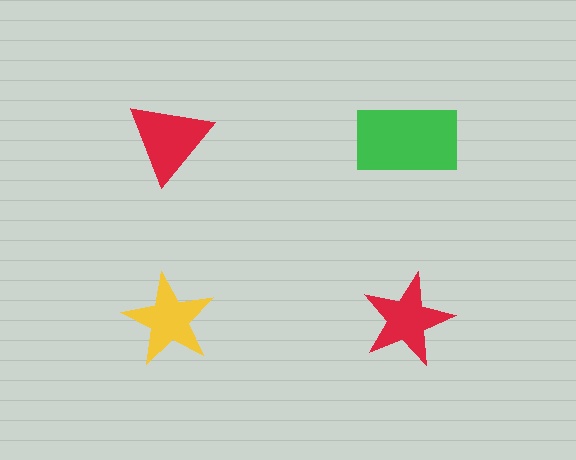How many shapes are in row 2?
2 shapes.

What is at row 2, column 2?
A red star.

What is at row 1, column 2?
A green rectangle.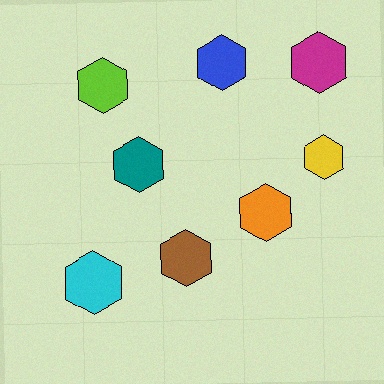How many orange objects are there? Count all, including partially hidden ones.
There is 1 orange object.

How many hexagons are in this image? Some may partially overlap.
There are 8 hexagons.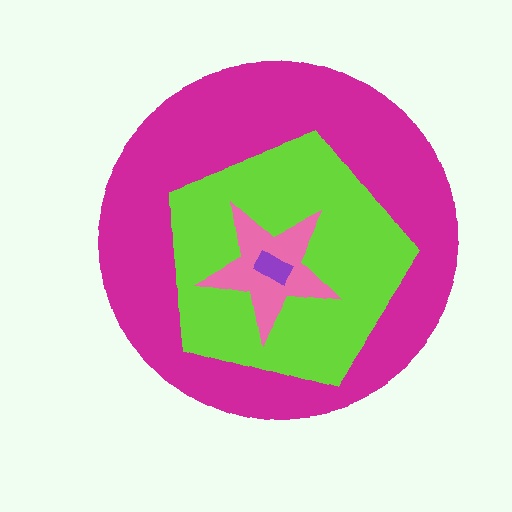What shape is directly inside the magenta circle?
The lime pentagon.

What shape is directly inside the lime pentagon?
The pink star.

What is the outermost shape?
The magenta circle.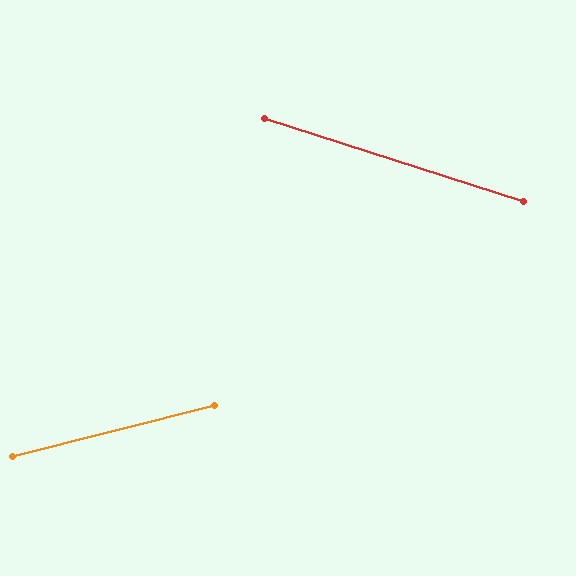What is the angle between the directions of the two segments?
Approximately 32 degrees.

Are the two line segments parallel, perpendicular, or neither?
Neither parallel nor perpendicular — they differ by about 32°.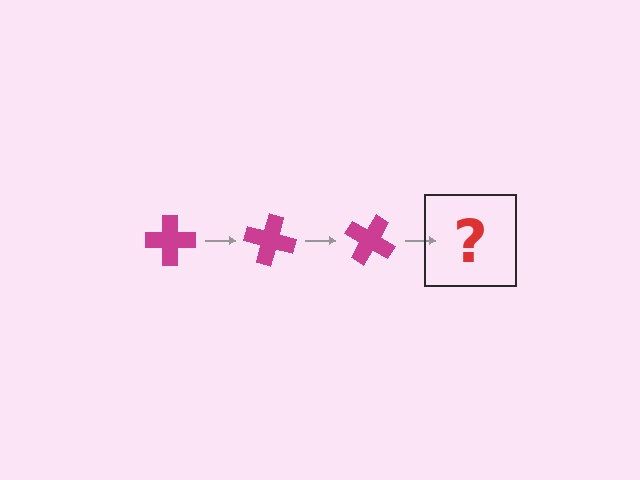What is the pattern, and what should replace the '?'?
The pattern is that the cross rotates 15 degrees each step. The '?' should be a magenta cross rotated 45 degrees.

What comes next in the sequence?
The next element should be a magenta cross rotated 45 degrees.